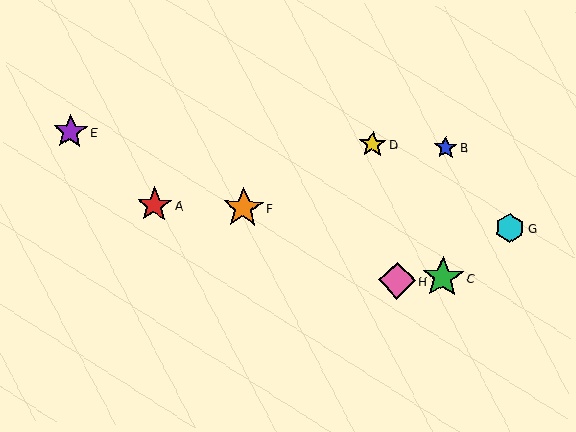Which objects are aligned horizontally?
Objects B, D, E are aligned horizontally.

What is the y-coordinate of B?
Object B is at y≈148.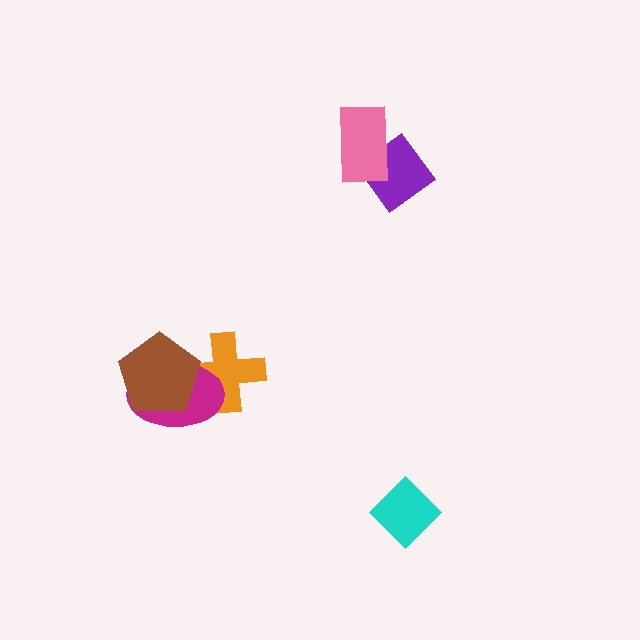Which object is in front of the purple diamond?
The pink rectangle is in front of the purple diamond.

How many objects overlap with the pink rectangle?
1 object overlaps with the pink rectangle.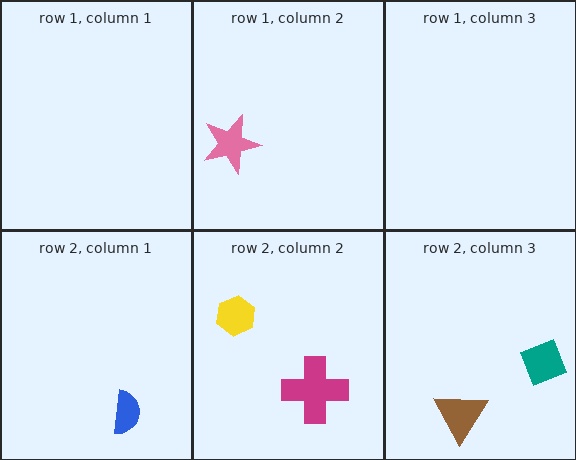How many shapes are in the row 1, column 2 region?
1.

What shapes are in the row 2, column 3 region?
The brown triangle, the teal diamond.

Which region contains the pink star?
The row 1, column 2 region.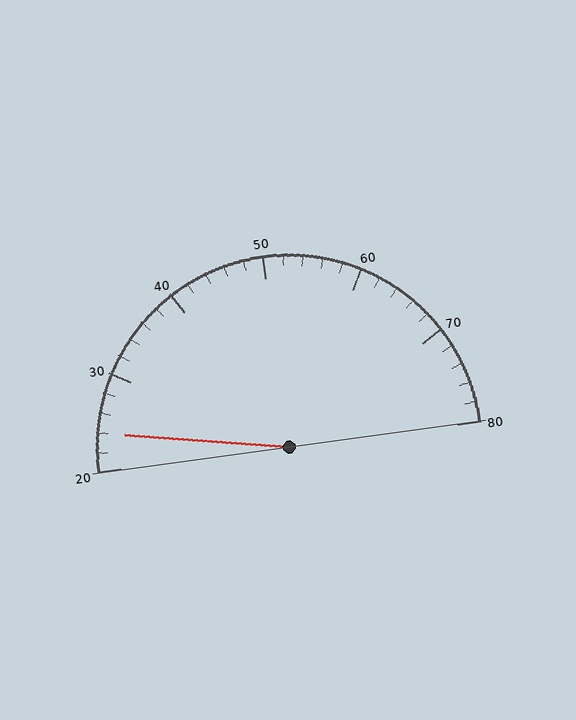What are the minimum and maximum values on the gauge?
The gauge ranges from 20 to 80.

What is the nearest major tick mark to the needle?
The nearest major tick mark is 20.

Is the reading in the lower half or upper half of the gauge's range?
The reading is in the lower half of the range (20 to 80).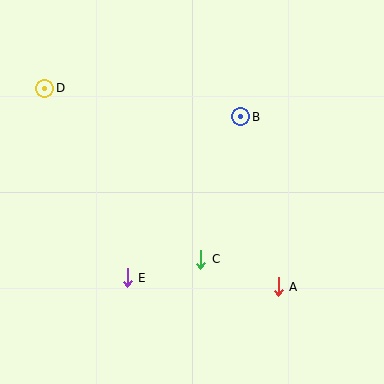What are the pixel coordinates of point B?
Point B is at (241, 117).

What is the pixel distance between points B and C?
The distance between B and C is 148 pixels.